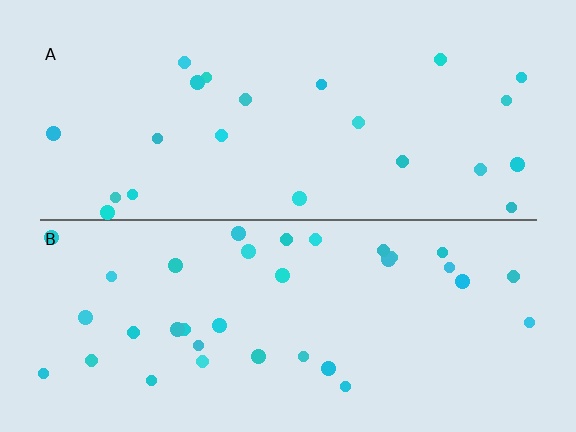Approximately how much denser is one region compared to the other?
Approximately 1.6× — region B over region A.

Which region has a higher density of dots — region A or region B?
B (the bottom).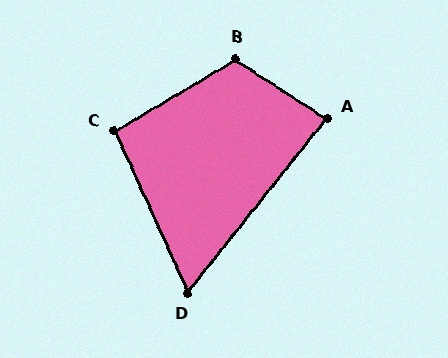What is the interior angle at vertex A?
Approximately 84 degrees (acute).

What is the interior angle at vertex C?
Approximately 96 degrees (obtuse).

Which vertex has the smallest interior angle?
D, at approximately 63 degrees.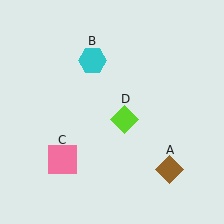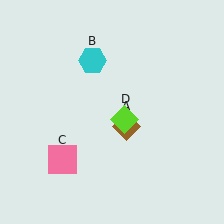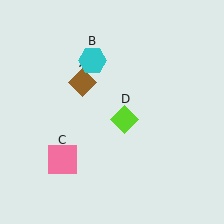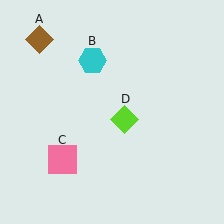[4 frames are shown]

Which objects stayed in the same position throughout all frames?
Cyan hexagon (object B) and pink square (object C) and lime diamond (object D) remained stationary.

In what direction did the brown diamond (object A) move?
The brown diamond (object A) moved up and to the left.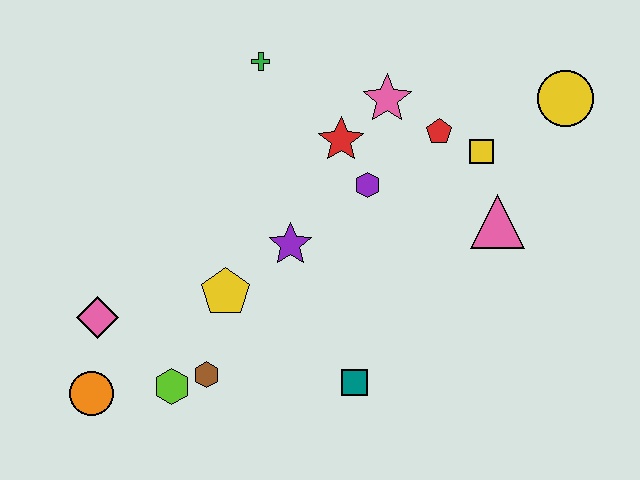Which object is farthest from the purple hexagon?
The orange circle is farthest from the purple hexagon.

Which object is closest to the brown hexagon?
The lime hexagon is closest to the brown hexagon.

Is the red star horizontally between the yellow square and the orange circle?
Yes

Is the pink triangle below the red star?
Yes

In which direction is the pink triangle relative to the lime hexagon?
The pink triangle is to the right of the lime hexagon.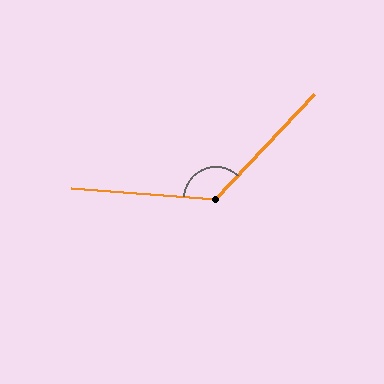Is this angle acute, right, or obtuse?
It is obtuse.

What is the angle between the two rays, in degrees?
Approximately 129 degrees.